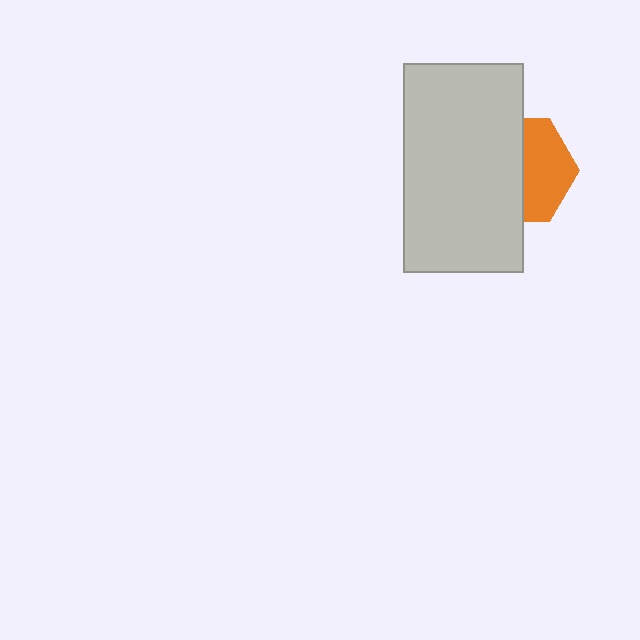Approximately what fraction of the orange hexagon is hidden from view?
Roughly 54% of the orange hexagon is hidden behind the light gray rectangle.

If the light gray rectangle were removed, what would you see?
You would see the complete orange hexagon.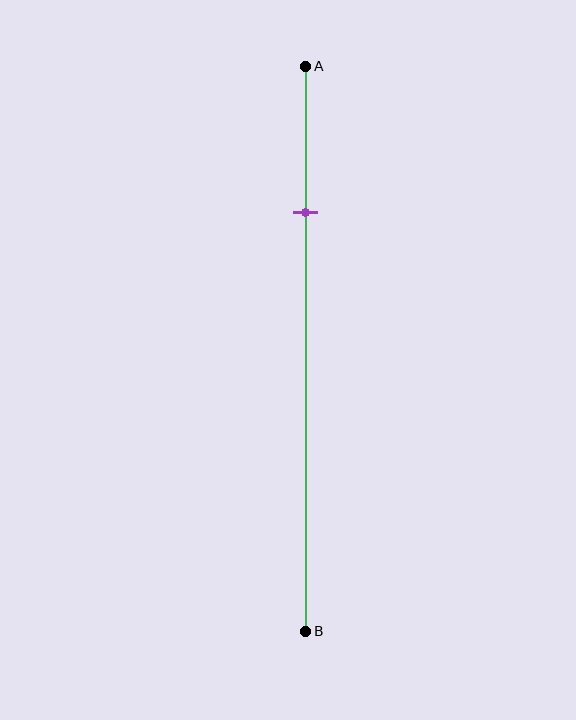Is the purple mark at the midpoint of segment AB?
No, the mark is at about 25% from A, not at the 50% midpoint.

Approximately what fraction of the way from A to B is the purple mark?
The purple mark is approximately 25% of the way from A to B.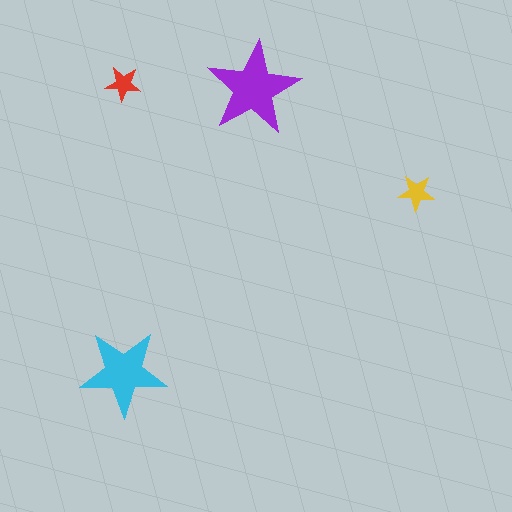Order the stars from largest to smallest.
the purple one, the cyan one, the yellow one, the red one.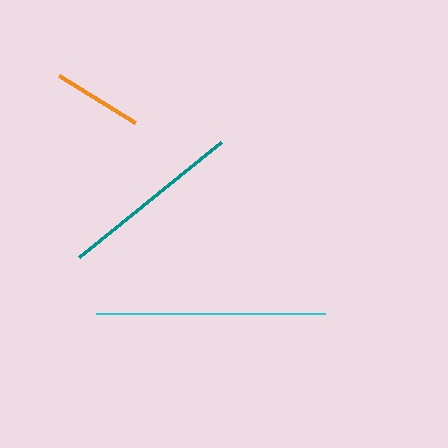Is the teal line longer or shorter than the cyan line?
The cyan line is longer than the teal line.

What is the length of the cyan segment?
The cyan segment is approximately 229 pixels long.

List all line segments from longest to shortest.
From longest to shortest: cyan, teal, orange.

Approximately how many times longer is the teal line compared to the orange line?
The teal line is approximately 2.0 times the length of the orange line.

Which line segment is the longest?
The cyan line is the longest at approximately 229 pixels.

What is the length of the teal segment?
The teal segment is approximately 183 pixels long.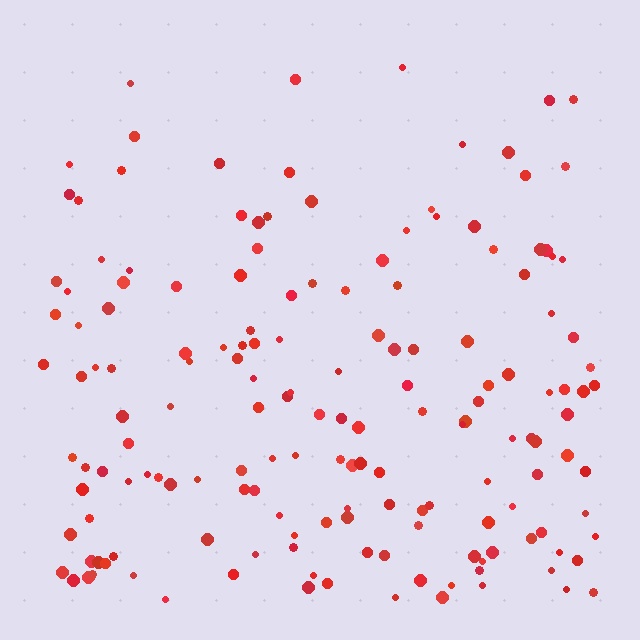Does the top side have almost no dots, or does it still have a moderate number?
Still a moderate number, just noticeably fewer than the bottom.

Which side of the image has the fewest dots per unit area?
The top.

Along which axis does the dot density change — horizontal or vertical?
Vertical.